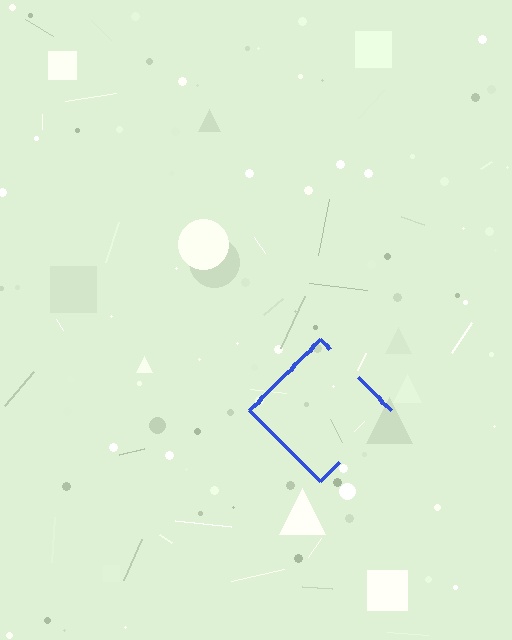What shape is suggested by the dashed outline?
The dashed outline suggests a diamond.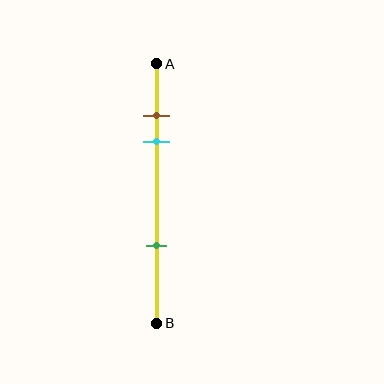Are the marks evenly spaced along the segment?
No, the marks are not evenly spaced.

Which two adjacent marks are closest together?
The brown and cyan marks are the closest adjacent pair.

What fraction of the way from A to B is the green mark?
The green mark is approximately 70% (0.7) of the way from A to B.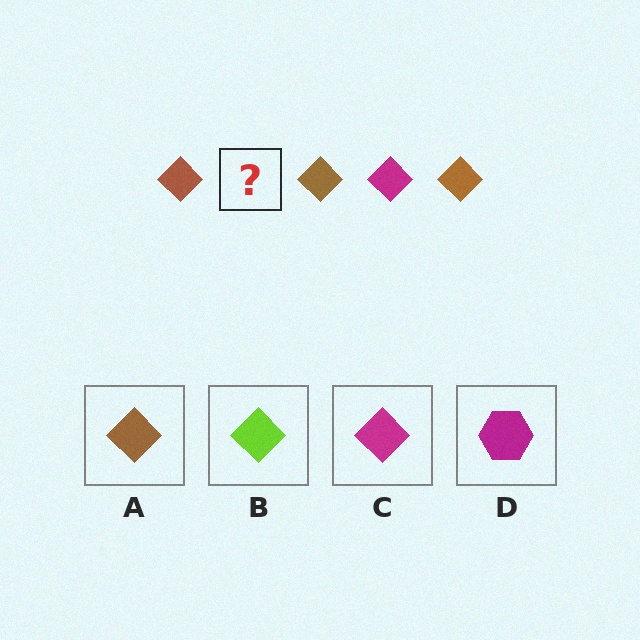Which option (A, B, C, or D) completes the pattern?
C.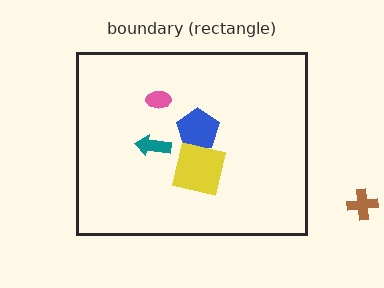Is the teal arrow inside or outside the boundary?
Inside.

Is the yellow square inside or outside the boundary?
Inside.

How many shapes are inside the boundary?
4 inside, 1 outside.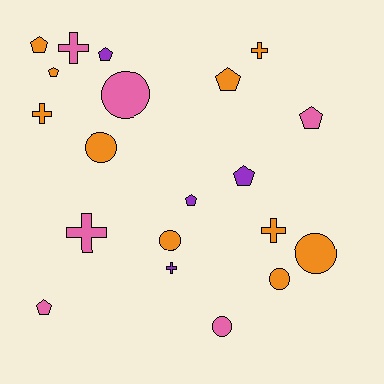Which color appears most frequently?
Orange, with 10 objects.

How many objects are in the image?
There are 20 objects.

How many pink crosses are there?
There are 2 pink crosses.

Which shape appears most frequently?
Pentagon, with 8 objects.